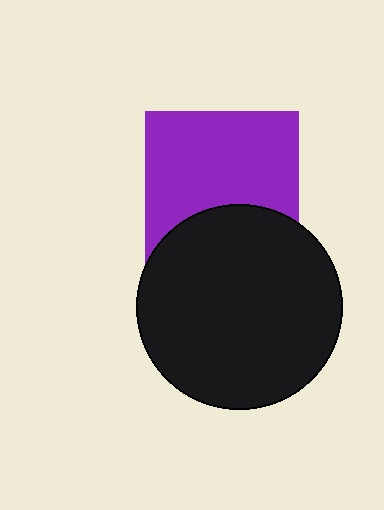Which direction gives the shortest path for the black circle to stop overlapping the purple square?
Moving down gives the shortest separation.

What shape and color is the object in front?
The object in front is a black circle.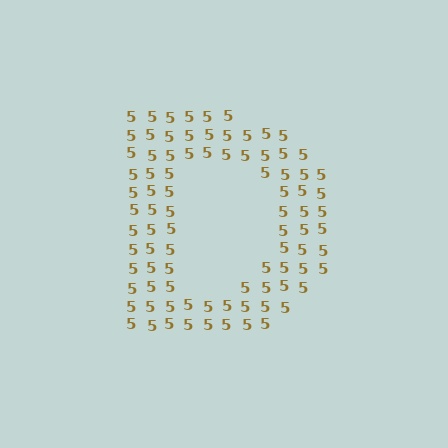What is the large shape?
The large shape is the letter D.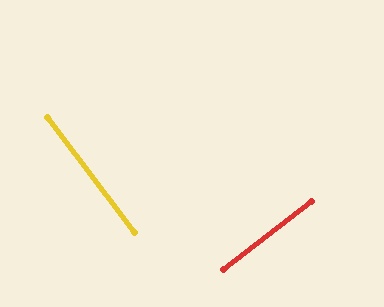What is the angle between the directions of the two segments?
Approximately 90 degrees.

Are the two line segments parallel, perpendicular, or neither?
Perpendicular — they meet at approximately 90°.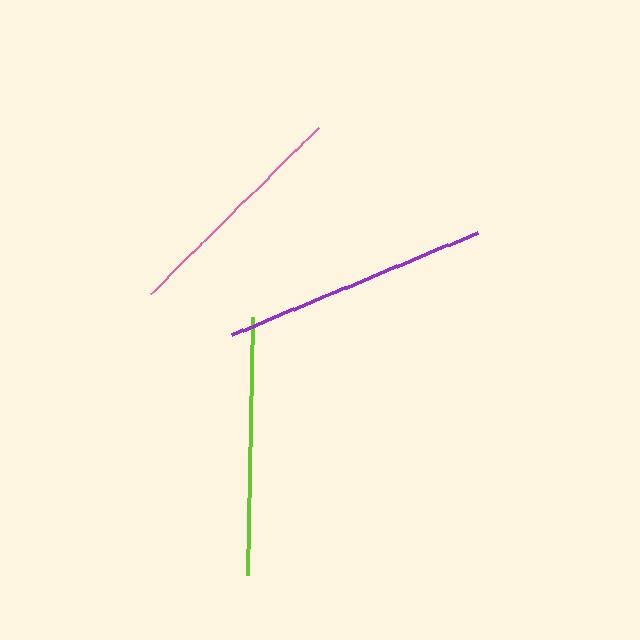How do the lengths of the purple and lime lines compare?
The purple and lime lines are approximately the same length.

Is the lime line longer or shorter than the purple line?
The purple line is longer than the lime line.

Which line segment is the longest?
The purple line is the longest at approximately 266 pixels.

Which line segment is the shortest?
The pink line is the shortest at approximately 235 pixels.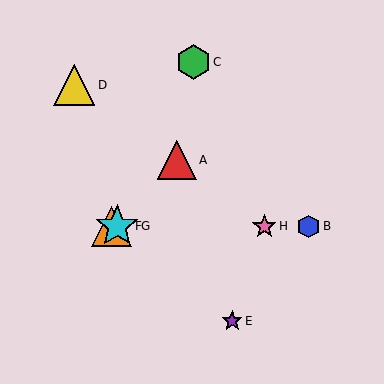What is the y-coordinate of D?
Object D is at y≈85.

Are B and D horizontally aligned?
No, B is at y≈226 and D is at y≈85.